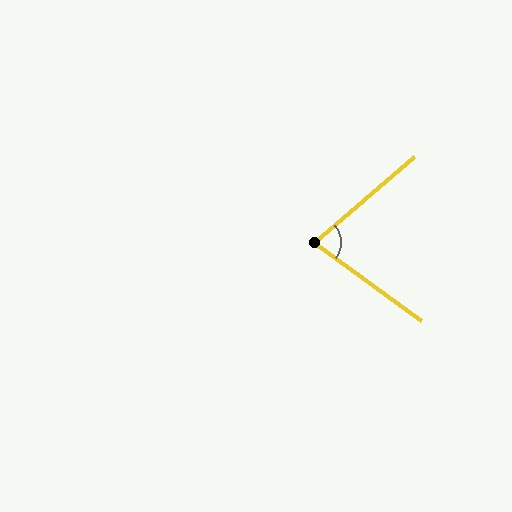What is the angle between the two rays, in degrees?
Approximately 77 degrees.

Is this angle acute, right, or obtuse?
It is acute.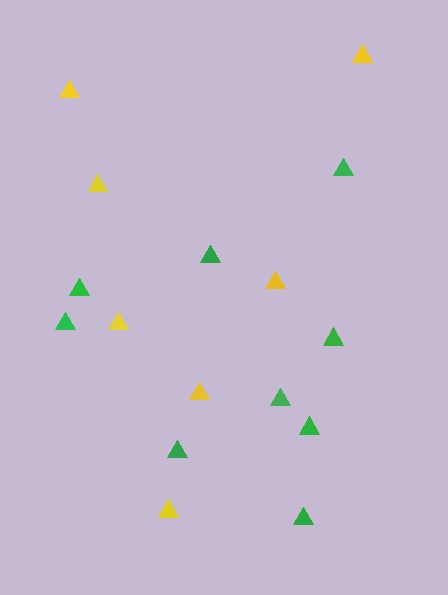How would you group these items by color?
There are 2 groups: one group of yellow triangles (7) and one group of green triangles (9).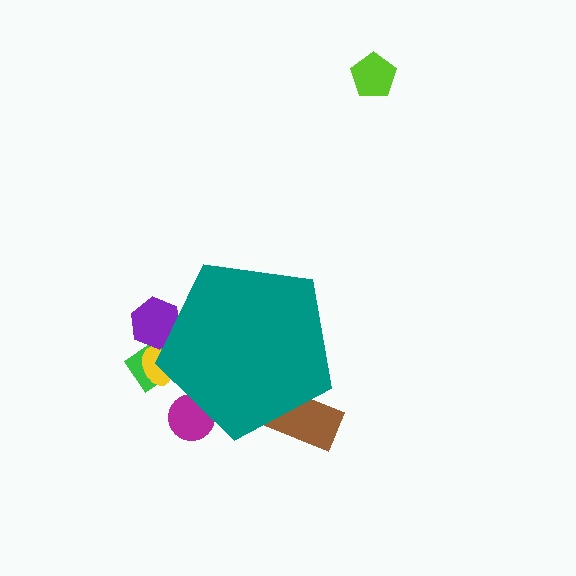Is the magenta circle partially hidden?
Yes, the magenta circle is partially hidden behind the teal pentagon.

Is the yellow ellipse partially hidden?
Yes, the yellow ellipse is partially hidden behind the teal pentagon.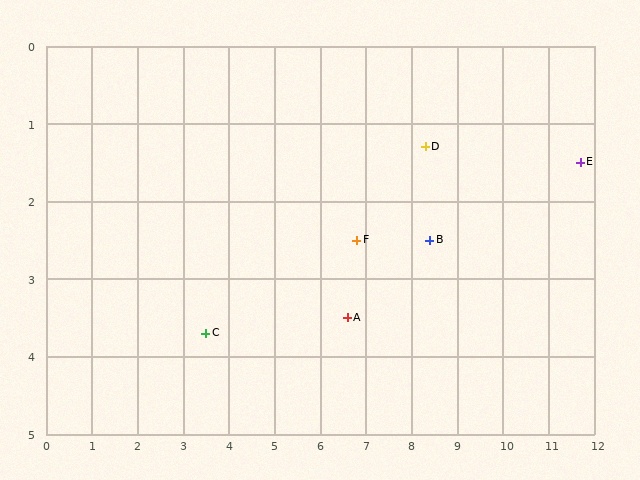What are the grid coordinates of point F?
Point F is at approximately (6.8, 2.5).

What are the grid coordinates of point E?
Point E is at approximately (11.7, 1.5).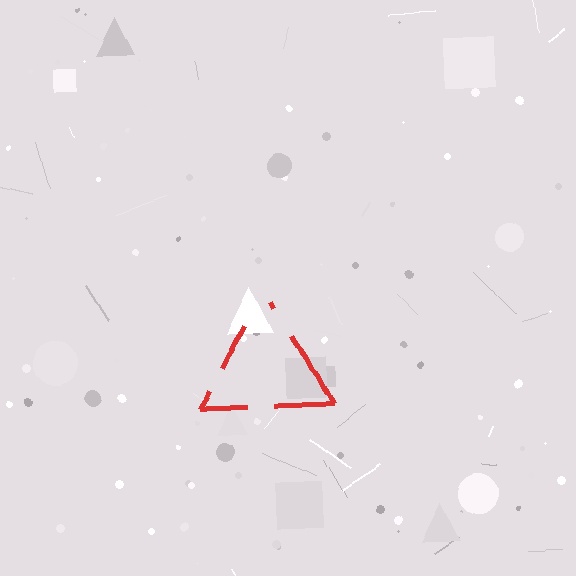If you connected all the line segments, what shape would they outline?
They would outline a triangle.